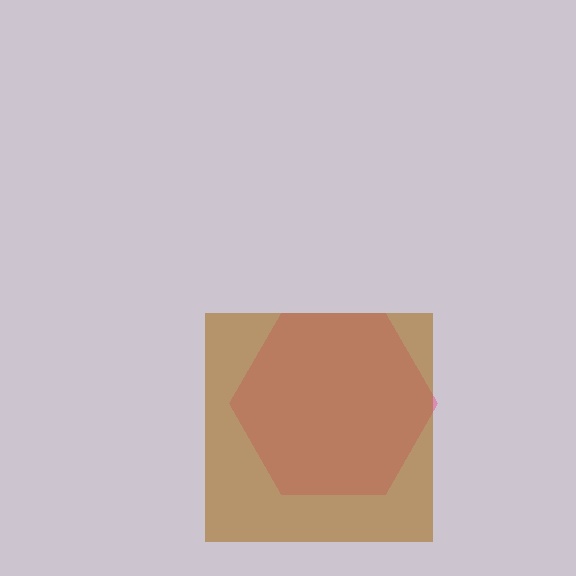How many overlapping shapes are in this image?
There are 2 overlapping shapes in the image.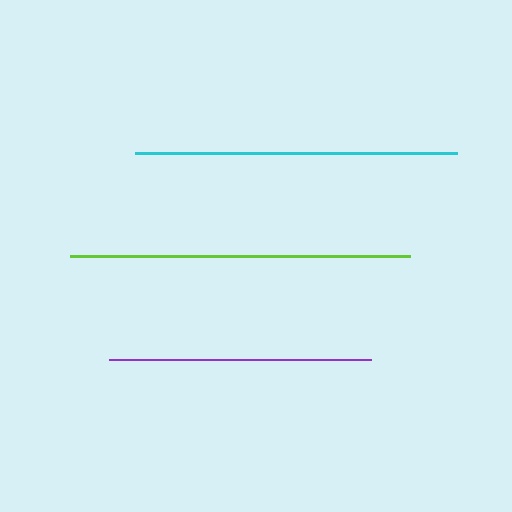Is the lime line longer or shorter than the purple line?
The lime line is longer than the purple line.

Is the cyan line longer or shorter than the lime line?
The lime line is longer than the cyan line.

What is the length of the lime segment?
The lime segment is approximately 340 pixels long.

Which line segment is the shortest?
The purple line is the shortest at approximately 262 pixels.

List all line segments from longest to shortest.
From longest to shortest: lime, cyan, purple.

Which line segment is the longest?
The lime line is the longest at approximately 340 pixels.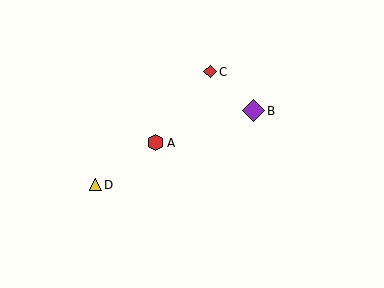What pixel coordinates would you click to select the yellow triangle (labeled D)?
Click at (95, 185) to select the yellow triangle D.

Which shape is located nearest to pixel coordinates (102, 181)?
The yellow triangle (labeled D) at (95, 185) is nearest to that location.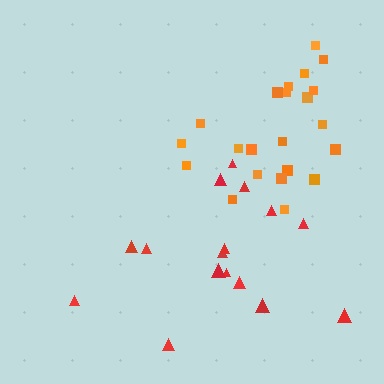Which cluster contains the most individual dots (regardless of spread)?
Orange (22).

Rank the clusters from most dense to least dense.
orange, red.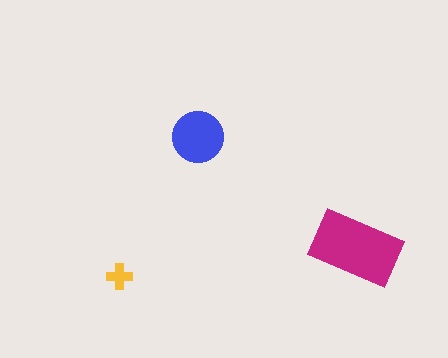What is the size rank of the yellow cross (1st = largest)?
3rd.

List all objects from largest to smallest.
The magenta rectangle, the blue circle, the yellow cross.